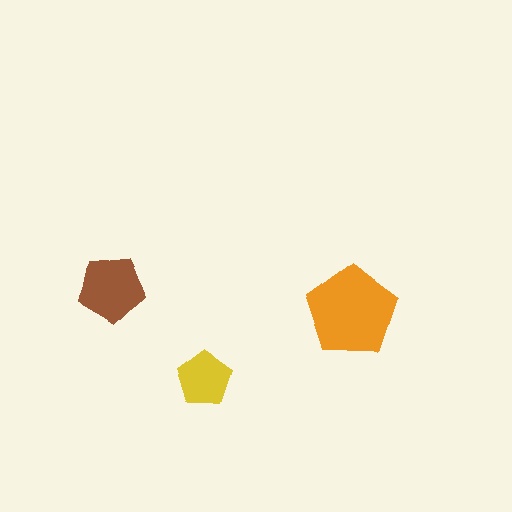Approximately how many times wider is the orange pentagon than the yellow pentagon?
About 1.5 times wider.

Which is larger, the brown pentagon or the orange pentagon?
The orange one.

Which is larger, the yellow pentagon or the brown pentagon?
The brown one.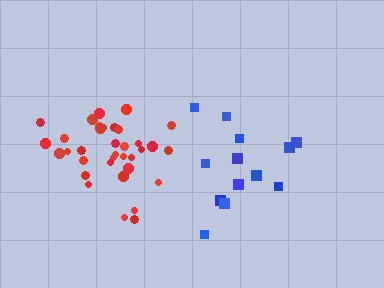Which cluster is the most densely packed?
Red.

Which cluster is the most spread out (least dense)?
Blue.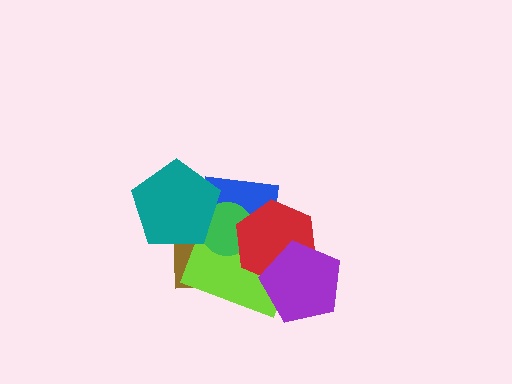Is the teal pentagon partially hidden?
No, no other shape covers it.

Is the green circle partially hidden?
Yes, it is partially covered by another shape.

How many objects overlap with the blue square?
5 objects overlap with the blue square.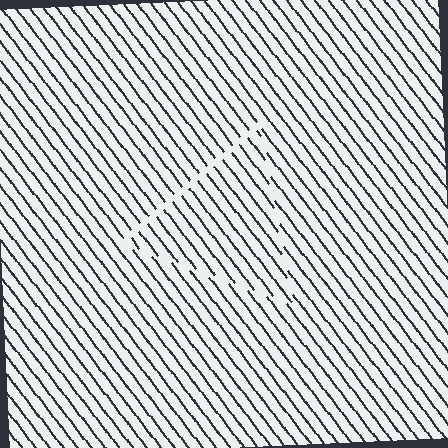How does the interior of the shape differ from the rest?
The interior of the shape contains the same grating, shifted by half a period — the contour is defined by the phase discontinuity where line-ends from the inner and outer gratings abut.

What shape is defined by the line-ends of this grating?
An illusory triangle. The interior of the shape contains the same grating, shifted by half a period — the contour is defined by the phase discontinuity where line-ends from the inner and outer gratings abut.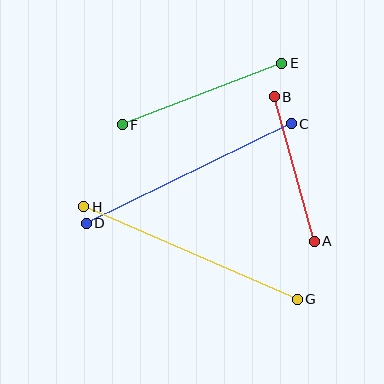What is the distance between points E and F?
The distance is approximately 171 pixels.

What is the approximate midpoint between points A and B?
The midpoint is at approximately (294, 169) pixels.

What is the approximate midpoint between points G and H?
The midpoint is at approximately (190, 253) pixels.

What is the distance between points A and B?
The distance is approximately 150 pixels.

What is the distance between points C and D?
The distance is approximately 228 pixels.